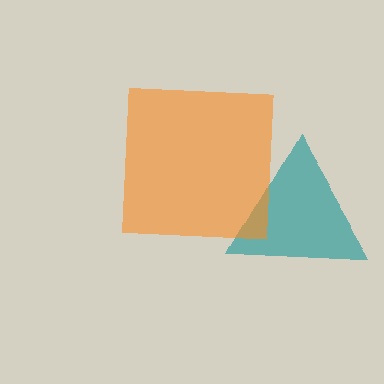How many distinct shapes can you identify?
There are 2 distinct shapes: a teal triangle, an orange square.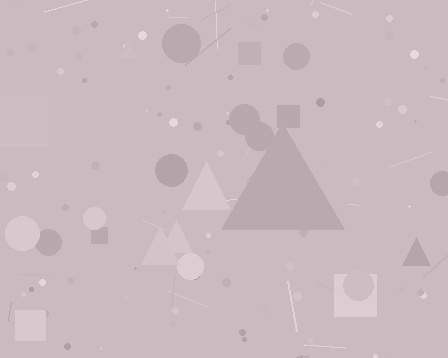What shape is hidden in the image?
A triangle is hidden in the image.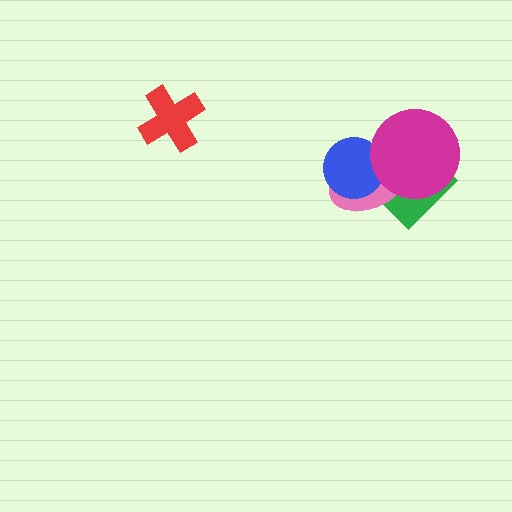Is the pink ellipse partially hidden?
Yes, it is partially covered by another shape.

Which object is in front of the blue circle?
The magenta circle is in front of the blue circle.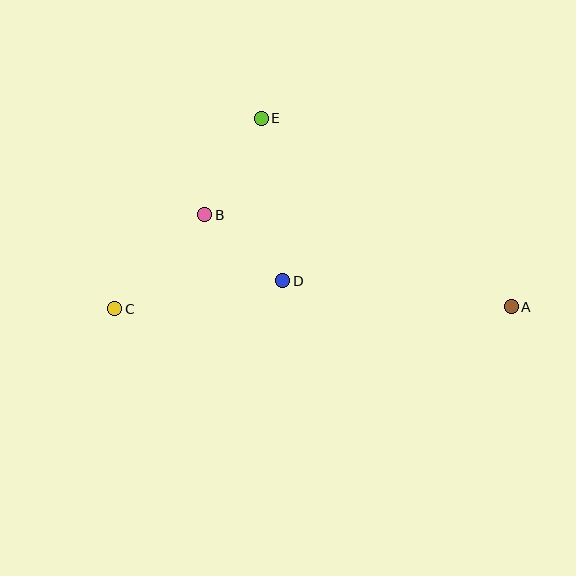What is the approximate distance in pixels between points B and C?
The distance between B and C is approximately 130 pixels.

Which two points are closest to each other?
Points B and D are closest to each other.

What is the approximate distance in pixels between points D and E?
The distance between D and E is approximately 164 pixels.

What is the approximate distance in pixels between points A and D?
The distance between A and D is approximately 230 pixels.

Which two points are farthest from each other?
Points A and C are farthest from each other.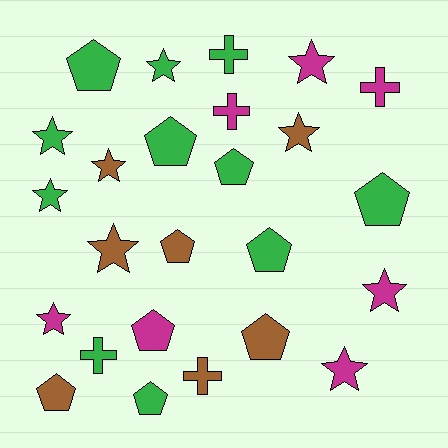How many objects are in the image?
There are 25 objects.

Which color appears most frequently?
Green, with 11 objects.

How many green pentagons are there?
There are 6 green pentagons.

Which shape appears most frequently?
Pentagon, with 10 objects.